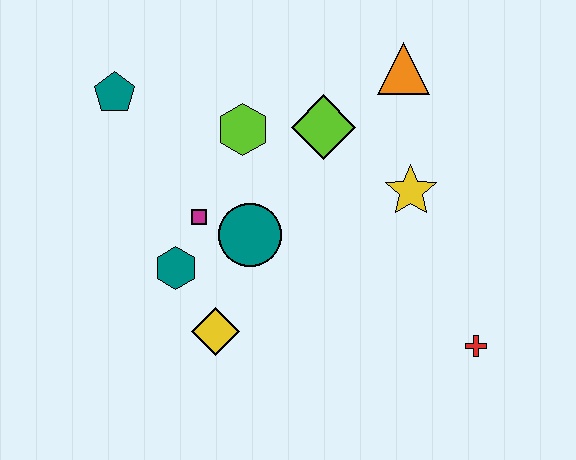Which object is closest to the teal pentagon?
The lime hexagon is closest to the teal pentagon.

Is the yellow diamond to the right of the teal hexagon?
Yes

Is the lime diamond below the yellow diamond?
No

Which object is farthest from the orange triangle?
The yellow diamond is farthest from the orange triangle.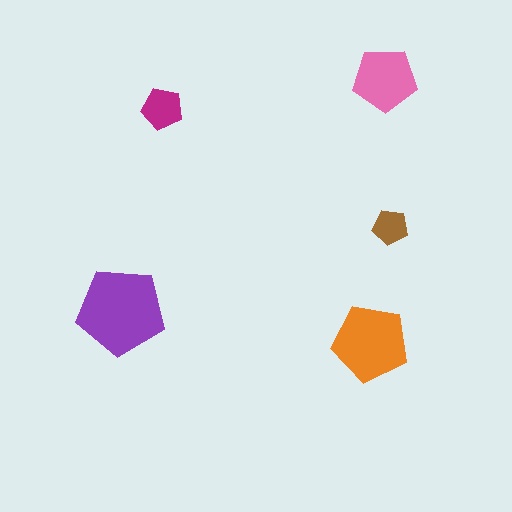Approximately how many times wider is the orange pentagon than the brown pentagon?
About 2 times wider.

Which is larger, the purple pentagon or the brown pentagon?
The purple one.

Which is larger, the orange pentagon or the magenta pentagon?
The orange one.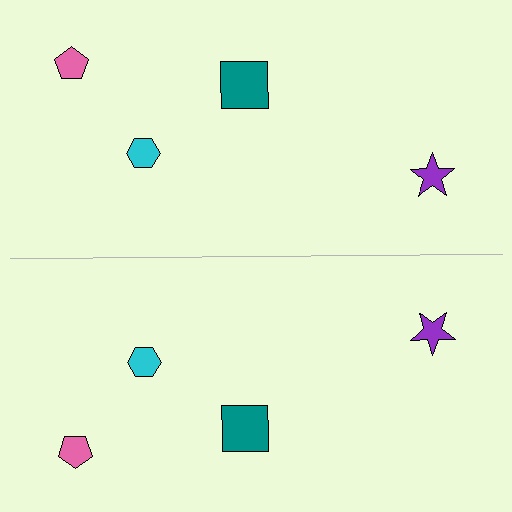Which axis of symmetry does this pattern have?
The pattern has a horizontal axis of symmetry running through the center of the image.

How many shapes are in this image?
There are 8 shapes in this image.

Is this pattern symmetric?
Yes, this pattern has bilateral (reflection) symmetry.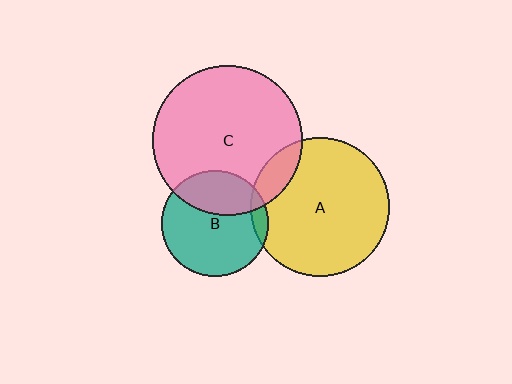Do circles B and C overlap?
Yes.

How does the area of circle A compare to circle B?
Approximately 1.7 times.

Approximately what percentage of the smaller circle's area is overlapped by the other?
Approximately 30%.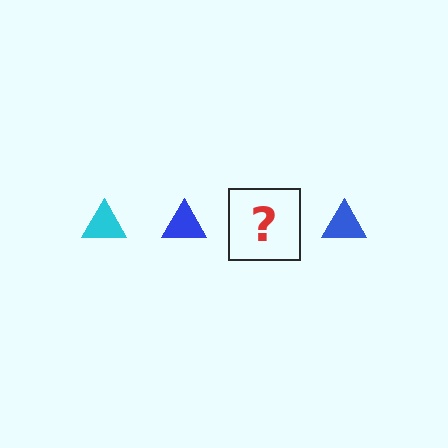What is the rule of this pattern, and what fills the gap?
The rule is that the pattern cycles through cyan, blue triangles. The gap should be filled with a cyan triangle.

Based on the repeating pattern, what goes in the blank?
The blank should be a cyan triangle.